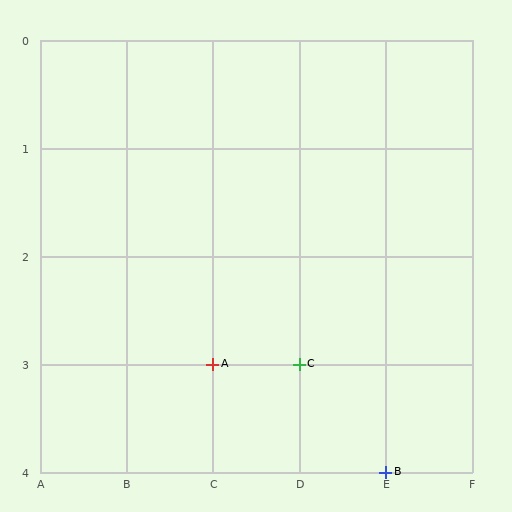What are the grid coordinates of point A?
Point A is at grid coordinates (C, 3).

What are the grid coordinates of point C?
Point C is at grid coordinates (D, 3).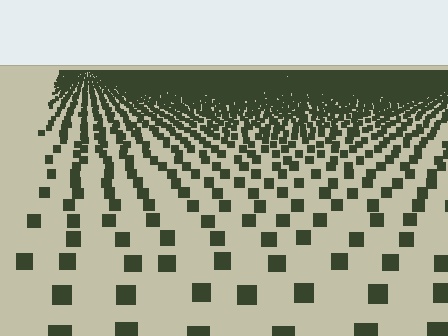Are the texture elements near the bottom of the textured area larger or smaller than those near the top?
Larger. Near the bottom, elements are closer to the viewer and appear at a bigger on-screen size.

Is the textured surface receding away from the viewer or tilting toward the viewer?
The surface is receding away from the viewer. Texture elements get smaller and denser toward the top.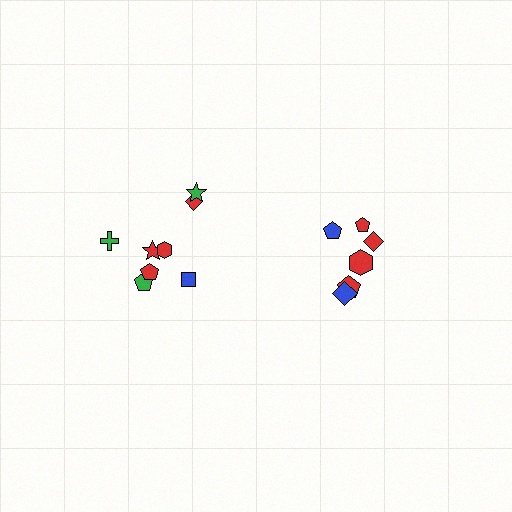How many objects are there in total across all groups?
There are 14 objects.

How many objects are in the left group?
There are 8 objects.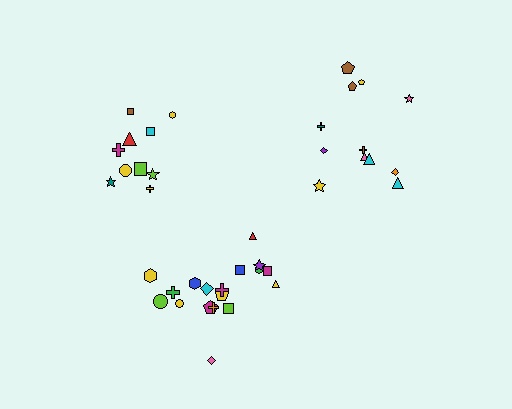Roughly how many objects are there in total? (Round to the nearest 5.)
Roughly 40 objects in total.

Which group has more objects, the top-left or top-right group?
The top-right group.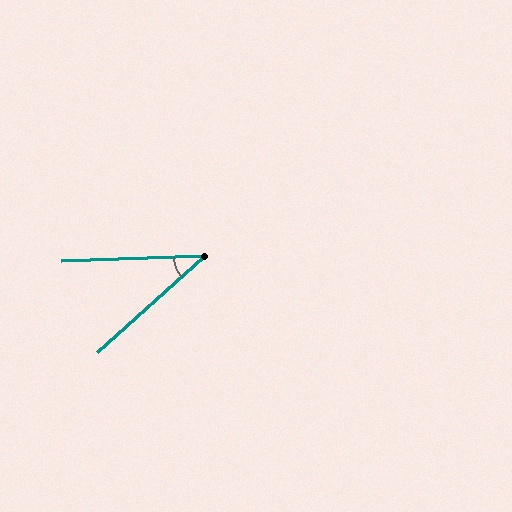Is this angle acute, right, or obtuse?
It is acute.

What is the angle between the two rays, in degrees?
Approximately 40 degrees.